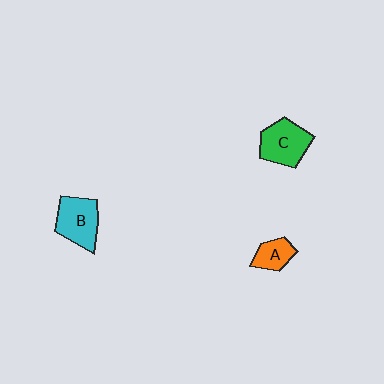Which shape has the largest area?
Shape C (green).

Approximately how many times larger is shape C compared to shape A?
Approximately 1.8 times.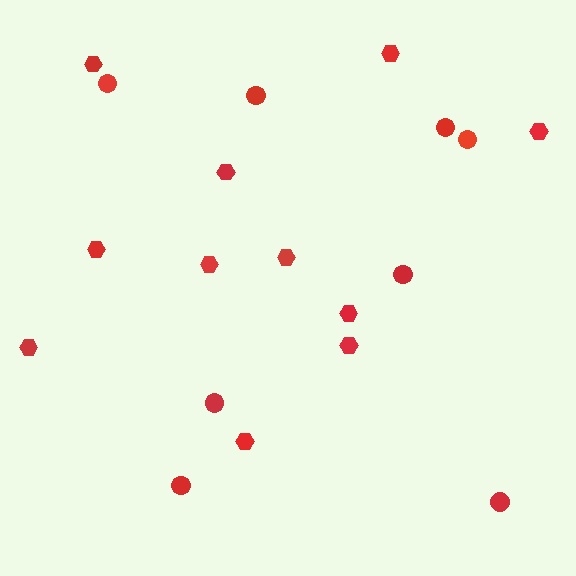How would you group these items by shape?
There are 2 groups: one group of hexagons (11) and one group of circles (8).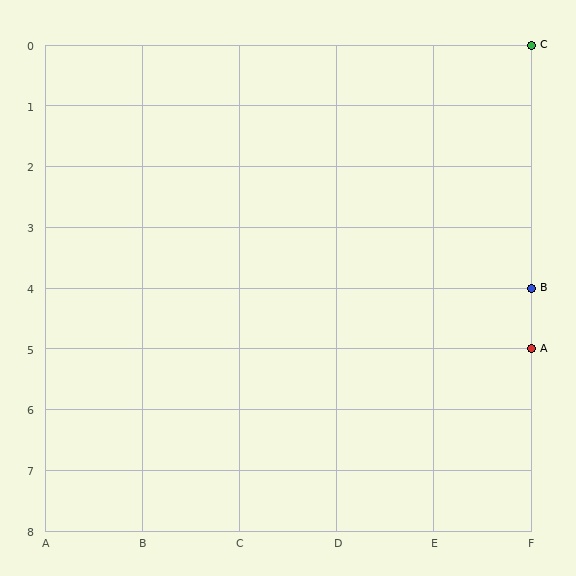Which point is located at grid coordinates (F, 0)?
Point C is at (F, 0).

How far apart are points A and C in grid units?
Points A and C are 5 rows apart.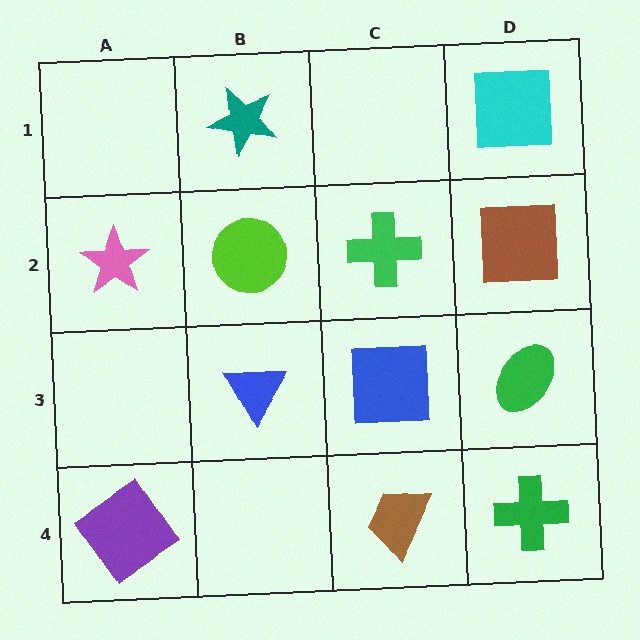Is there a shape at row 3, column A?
No, that cell is empty.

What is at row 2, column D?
A brown square.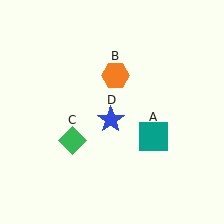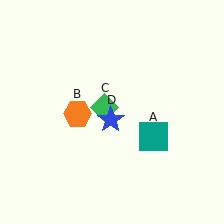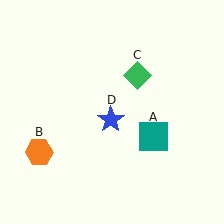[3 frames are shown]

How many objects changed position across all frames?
2 objects changed position: orange hexagon (object B), green diamond (object C).